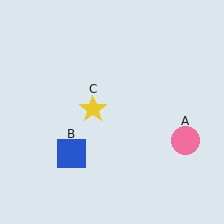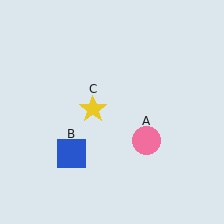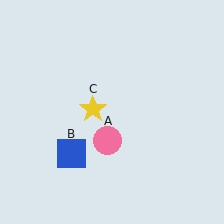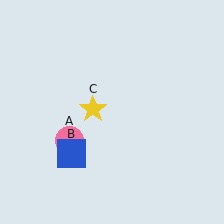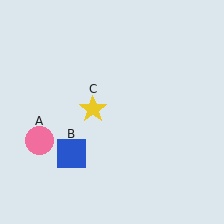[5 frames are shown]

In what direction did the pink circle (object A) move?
The pink circle (object A) moved left.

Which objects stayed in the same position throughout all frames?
Blue square (object B) and yellow star (object C) remained stationary.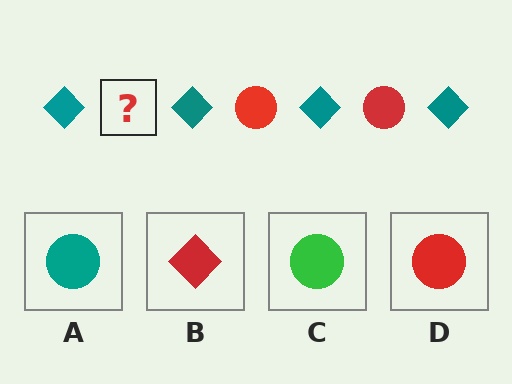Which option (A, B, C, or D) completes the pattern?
D.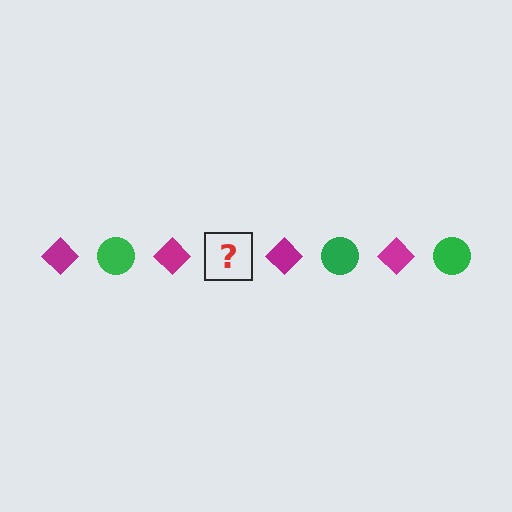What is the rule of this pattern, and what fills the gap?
The rule is that the pattern alternates between magenta diamond and green circle. The gap should be filled with a green circle.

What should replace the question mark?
The question mark should be replaced with a green circle.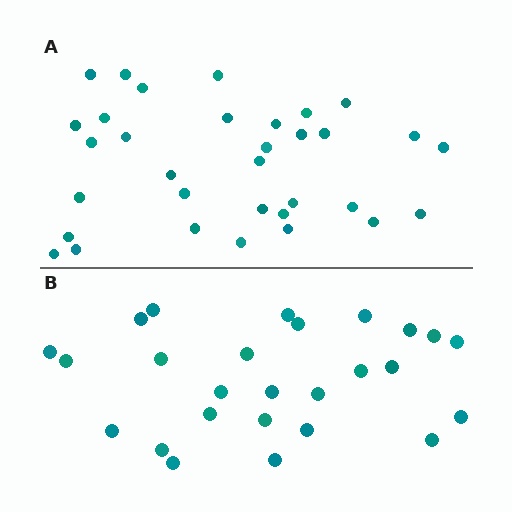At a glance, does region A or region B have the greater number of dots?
Region A (the top region) has more dots.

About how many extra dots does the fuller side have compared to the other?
Region A has roughly 8 or so more dots than region B.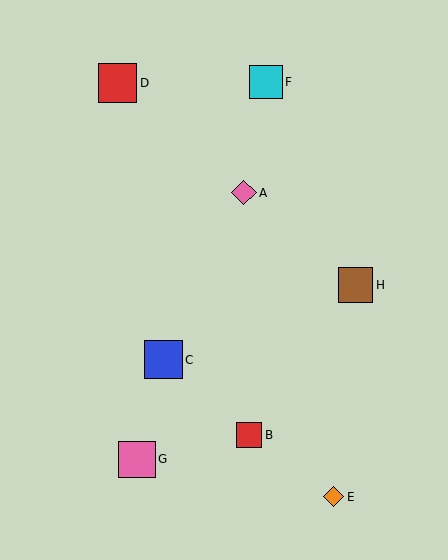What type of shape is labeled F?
Shape F is a cyan square.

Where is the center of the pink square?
The center of the pink square is at (137, 459).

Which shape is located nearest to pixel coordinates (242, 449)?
The red square (labeled B) at (249, 435) is nearest to that location.